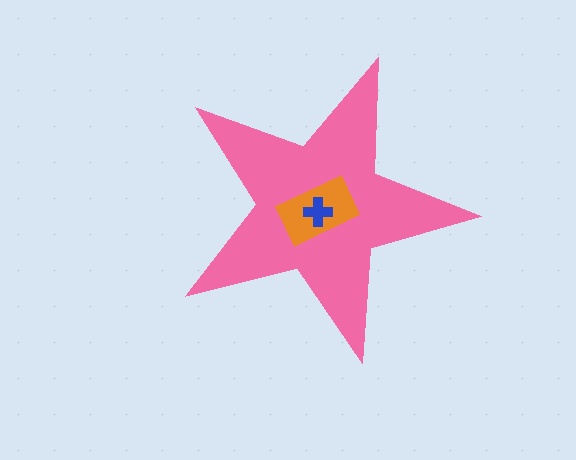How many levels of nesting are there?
3.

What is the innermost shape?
The blue cross.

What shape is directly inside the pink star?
The orange rectangle.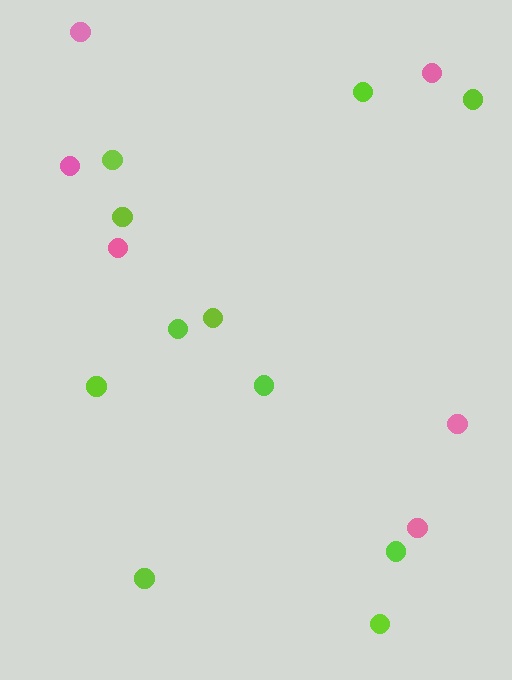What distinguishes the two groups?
There are 2 groups: one group of lime circles (11) and one group of pink circles (6).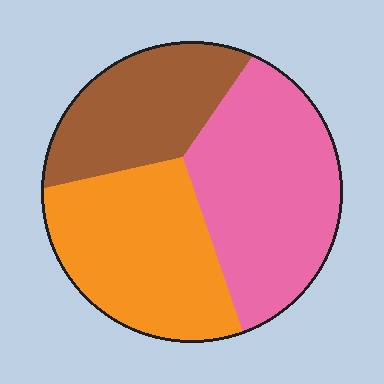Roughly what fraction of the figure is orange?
Orange takes up about one third (1/3) of the figure.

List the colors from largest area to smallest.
From largest to smallest: pink, orange, brown.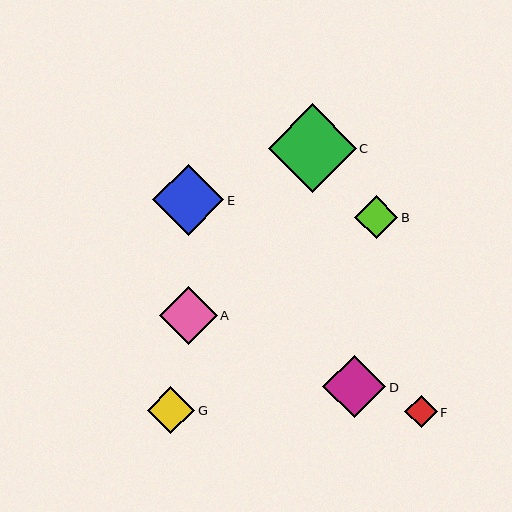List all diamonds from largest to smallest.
From largest to smallest: C, E, D, A, G, B, F.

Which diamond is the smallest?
Diamond F is the smallest with a size of approximately 32 pixels.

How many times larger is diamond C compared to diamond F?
Diamond C is approximately 2.7 times the size of diamond F.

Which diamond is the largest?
Diamond C is the largest with a size of approximately 88 pixels.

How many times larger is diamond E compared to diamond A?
Diamond E is approximately 1.2 times the size of diamond A.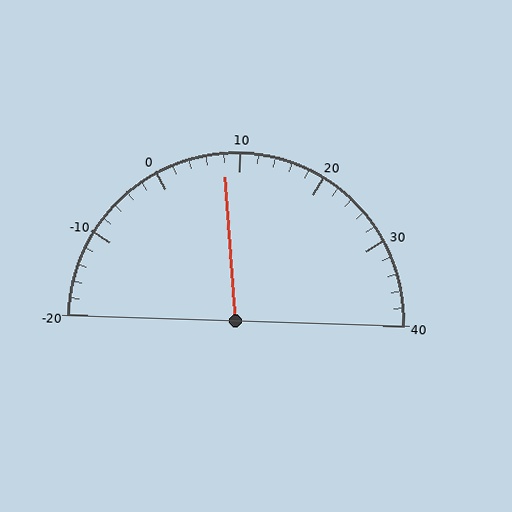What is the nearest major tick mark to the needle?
The nearest major tick mark is 10.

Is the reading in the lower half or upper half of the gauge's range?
The reading is in the lower half of the range (-20 to 40).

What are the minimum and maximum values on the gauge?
The gauge ranges from -20 to 40.